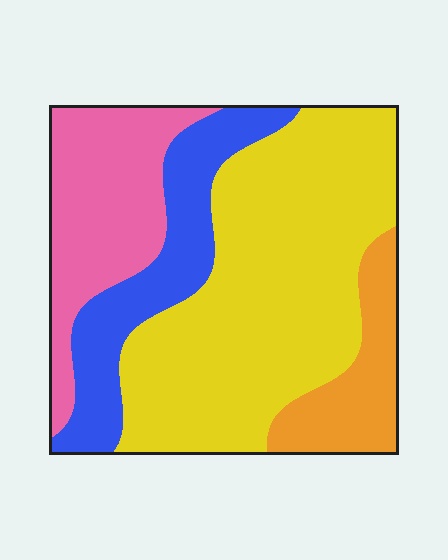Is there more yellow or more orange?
Yellow.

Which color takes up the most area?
Yellow, at roughly 50%.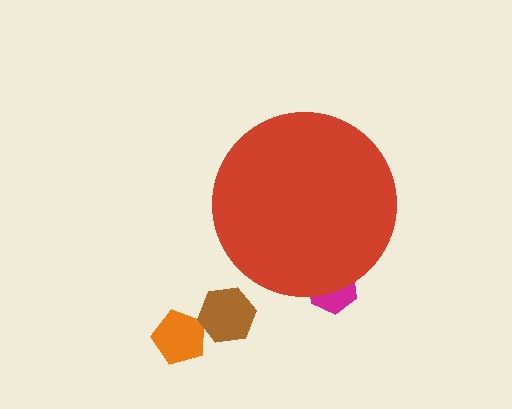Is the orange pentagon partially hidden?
No, the orange pentagon is fully visible.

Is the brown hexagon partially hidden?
No, the brown hexagon is fully visible.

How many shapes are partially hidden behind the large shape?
1 shape is partially hidden.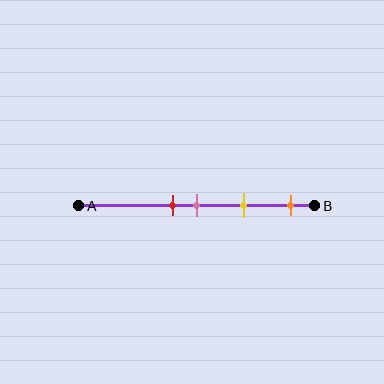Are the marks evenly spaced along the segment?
No, the marks are not evenly spaced.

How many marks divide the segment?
There are 4 marks dividing the segment.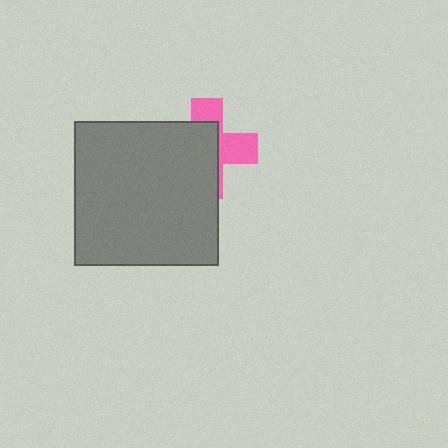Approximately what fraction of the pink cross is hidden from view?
Roughly 61% of the pink cross is hidden behind the gray square.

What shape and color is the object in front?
The object in front is a gray square.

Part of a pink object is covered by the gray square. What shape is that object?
It is a cross.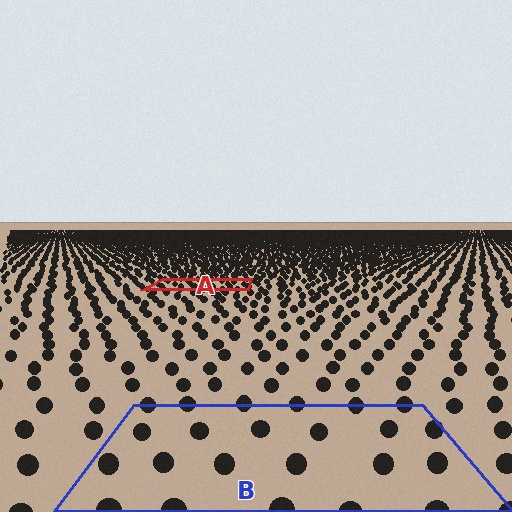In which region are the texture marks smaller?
The texture marks are smaller in region A, because it is farther away.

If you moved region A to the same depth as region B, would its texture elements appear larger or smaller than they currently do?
They would appear larger. At a closer depth, the same texture elements are projected at a bigger on-screen size.